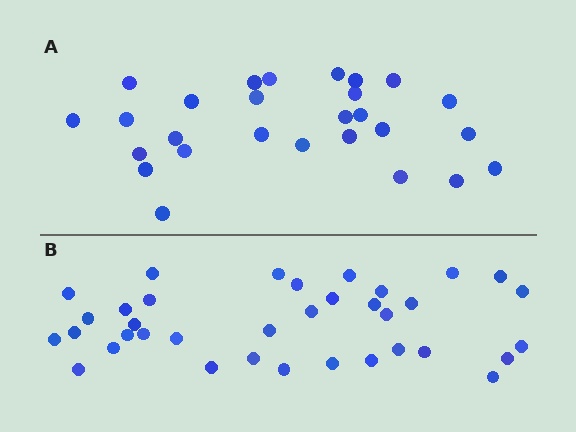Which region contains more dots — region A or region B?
Region B (the bottom region) has more dots.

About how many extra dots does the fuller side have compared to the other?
Region B has roughly 8 or so more dots than region A.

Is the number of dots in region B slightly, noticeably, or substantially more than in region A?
Region B has noticeably more, but not dramatically so. The ratio is roughly 1.3 to 1.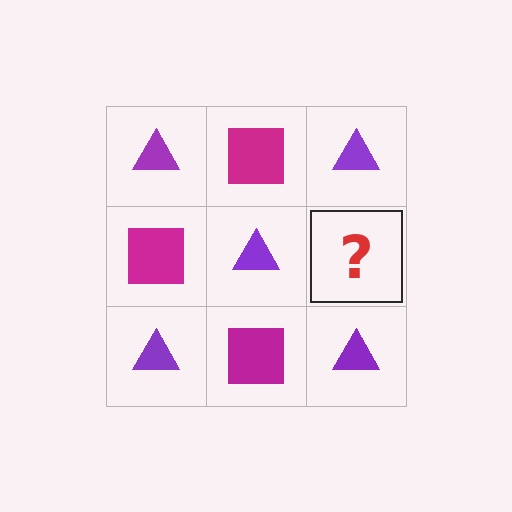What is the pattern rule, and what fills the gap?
The rule is that it alternates purple triangle and magenta square in a checkerboard pattern. The gap should be filled with a magenta square.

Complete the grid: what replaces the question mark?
The question mark should be replaced with a magenta square.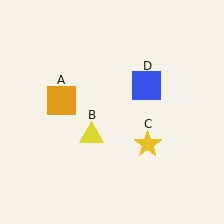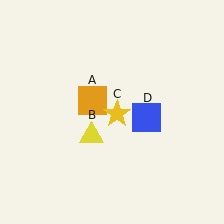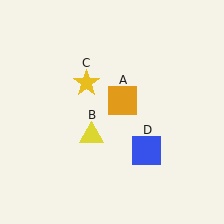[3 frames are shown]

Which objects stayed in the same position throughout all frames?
Yellow triangle (object B) remained stationary.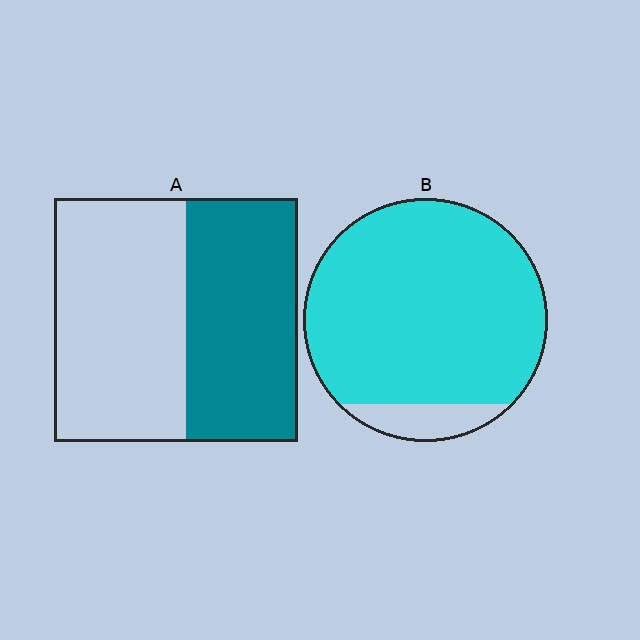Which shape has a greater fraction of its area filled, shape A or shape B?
Shape B.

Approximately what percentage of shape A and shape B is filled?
A is approximately 45% and B is approximately 90%.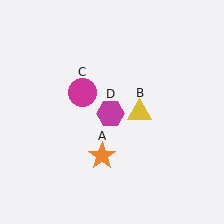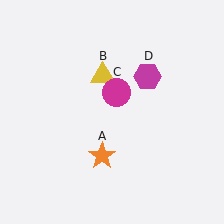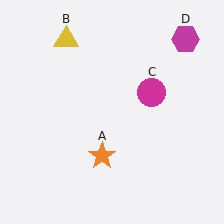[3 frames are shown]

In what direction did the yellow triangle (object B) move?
The yellow triangle (object B) moved up and to the left.